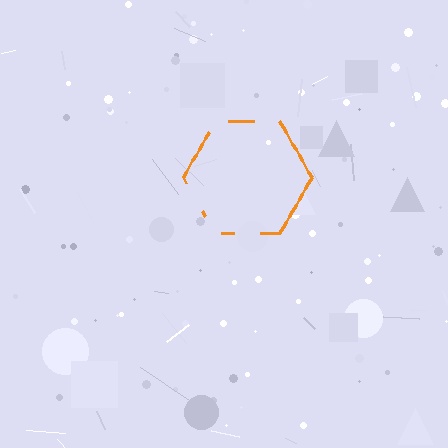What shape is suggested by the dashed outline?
The dashed outline suggests a hexagon.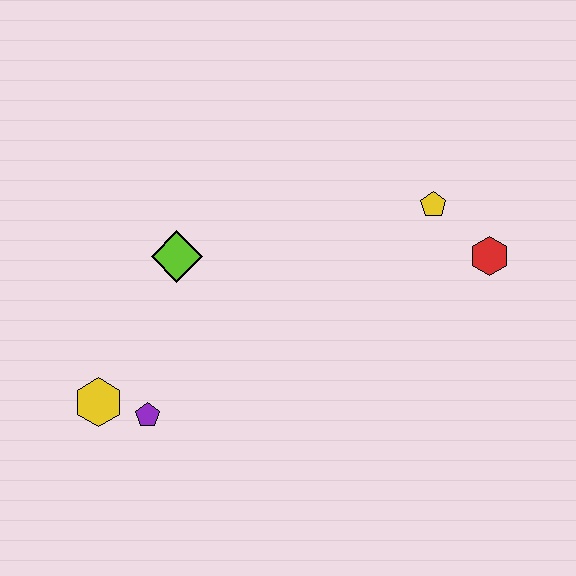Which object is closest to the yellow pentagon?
The red hexagon is closest to the yellow pentagon.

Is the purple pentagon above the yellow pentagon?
No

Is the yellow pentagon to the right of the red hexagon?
No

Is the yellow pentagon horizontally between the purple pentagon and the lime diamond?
No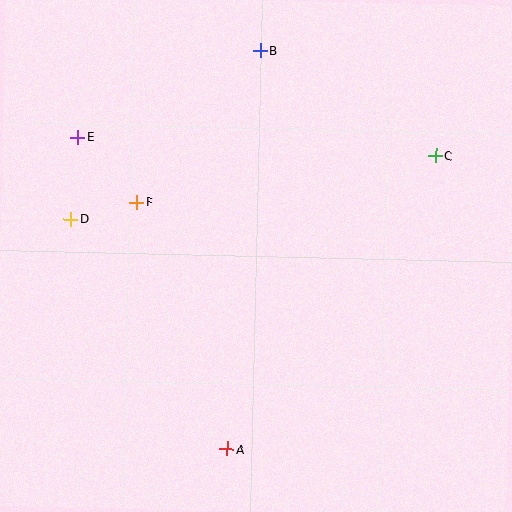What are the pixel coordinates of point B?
Point B is at (260, 51).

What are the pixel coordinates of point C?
Point C is at (436, 156).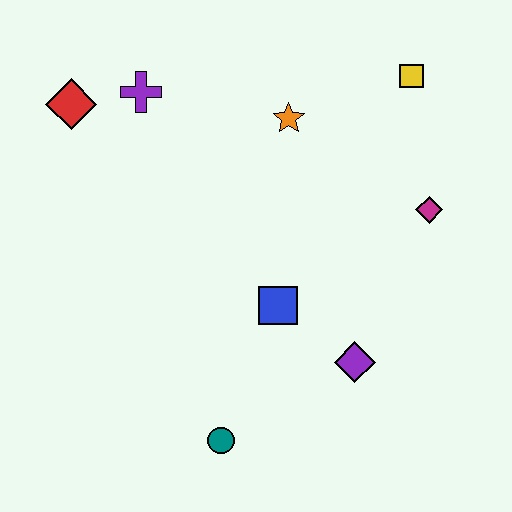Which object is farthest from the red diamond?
The purple diamond is farthest from the red diamond.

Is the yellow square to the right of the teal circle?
Yes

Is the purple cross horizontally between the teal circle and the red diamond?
Yes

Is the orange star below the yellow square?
Yes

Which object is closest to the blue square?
The purple diamond is closest to the blue square.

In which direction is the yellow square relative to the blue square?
The yellow square is above the blue square.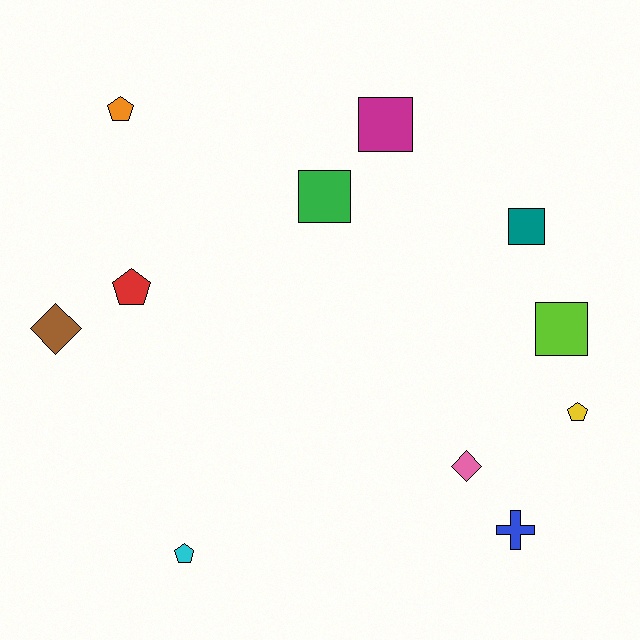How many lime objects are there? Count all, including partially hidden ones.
There is 1 lime object.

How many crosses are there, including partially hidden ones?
There is 1 cross.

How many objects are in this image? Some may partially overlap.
There are 11 objects.